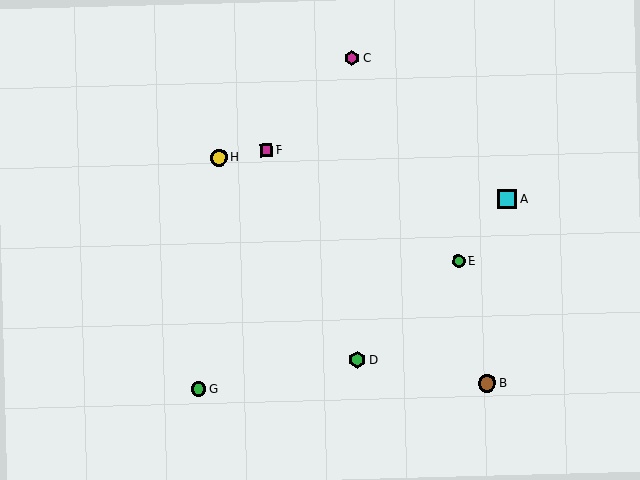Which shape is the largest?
The cyan square (labeled A) is the largest.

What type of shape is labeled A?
Shape A is a cyan square.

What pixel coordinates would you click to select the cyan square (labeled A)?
Click at (507, 199) to select the cyan square A.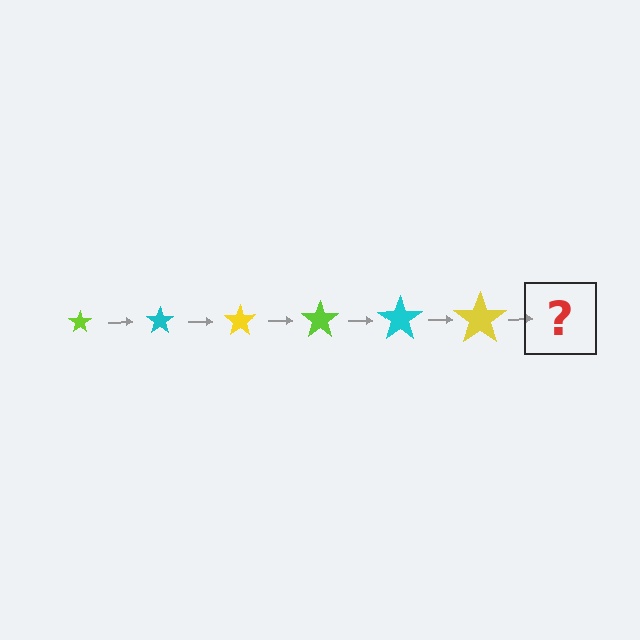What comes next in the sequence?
The next element should be a lime star, larger than the previous one.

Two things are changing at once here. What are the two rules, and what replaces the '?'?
The two rules are that the star grows larger each step and the color cycles through lime, cyan, and yellow. The '?' should be a lime star, larger than the previous one.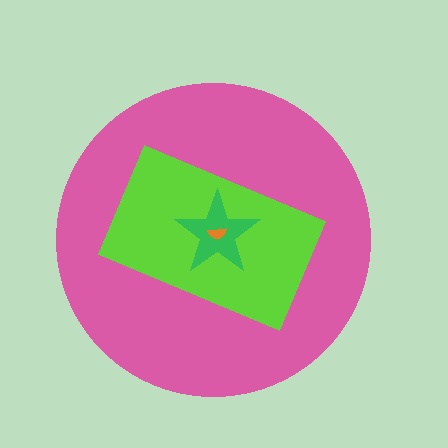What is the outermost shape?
The pink circle.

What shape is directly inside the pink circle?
The lime rectangle.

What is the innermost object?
The orange semicircle.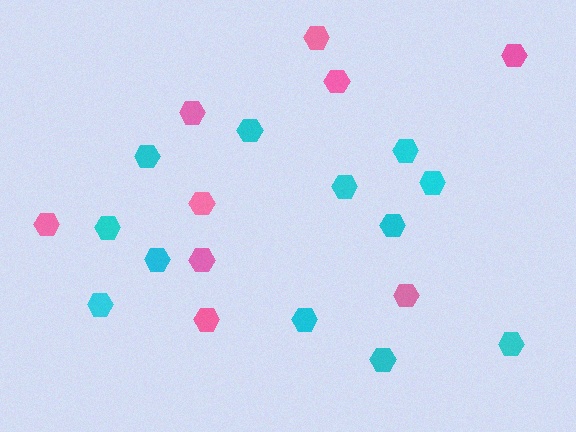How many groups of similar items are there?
There are 2 groups: one group of pink hexagons (9) and one group of cyan hexagons (12).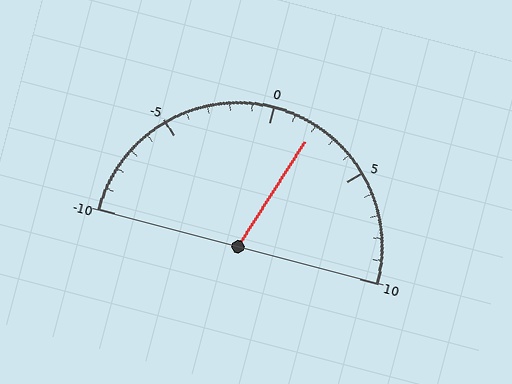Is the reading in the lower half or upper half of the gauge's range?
The reading is in the upper half of the range (-10 to 10).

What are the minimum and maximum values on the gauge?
The gauge ranges from -10 to 10.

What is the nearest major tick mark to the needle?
The nearest major tick mark is 0.